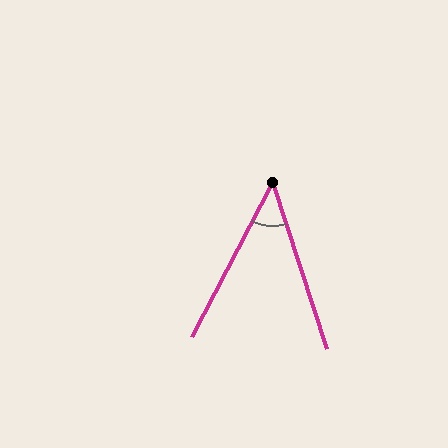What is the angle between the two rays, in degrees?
Approximately 46 degrees.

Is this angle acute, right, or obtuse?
It is acute.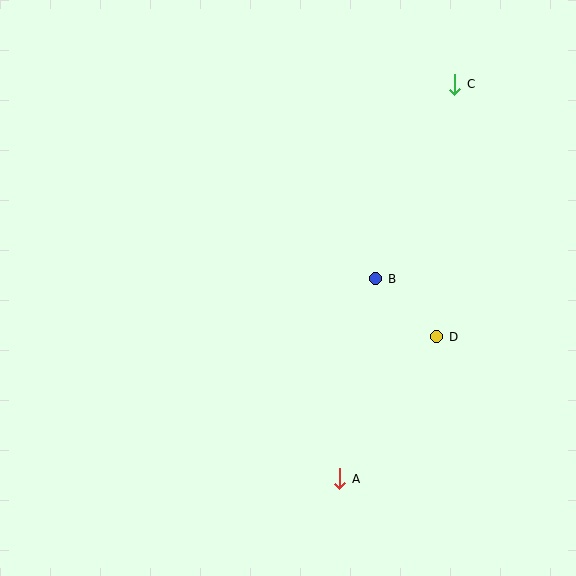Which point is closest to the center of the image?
Point B at (376, 279) is closest to the center.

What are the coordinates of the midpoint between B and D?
The midpoint between B and D is at (406, 308).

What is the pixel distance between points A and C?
The distance between A and C is 411 pixels.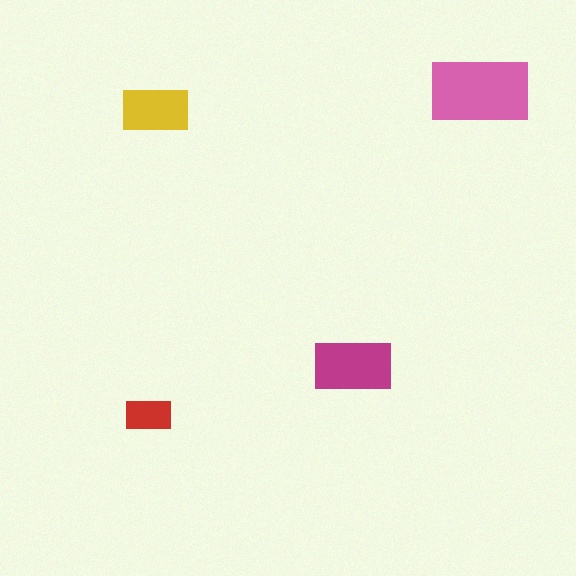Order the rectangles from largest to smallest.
the pink one, the magenta one, the yellow one, the red one.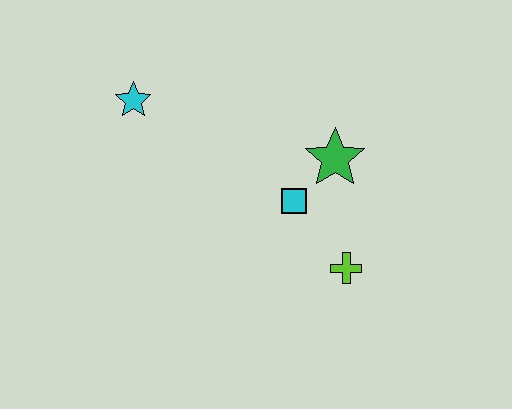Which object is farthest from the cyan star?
The lime cross is farthest from the cyan star.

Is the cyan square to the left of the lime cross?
Yes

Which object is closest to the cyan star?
The cyan square is closest to the cyan star.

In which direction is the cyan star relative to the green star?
The cyan star is to the left of the green star.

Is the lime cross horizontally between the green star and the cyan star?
No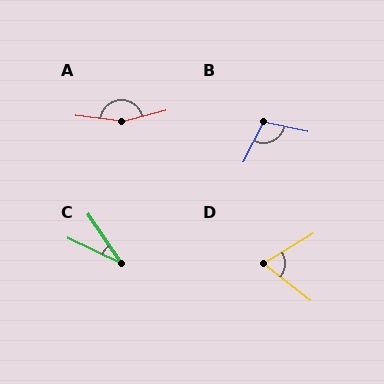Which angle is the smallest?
C, at approximately 30 degrees.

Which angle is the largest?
A, at approximately 159 degrees.